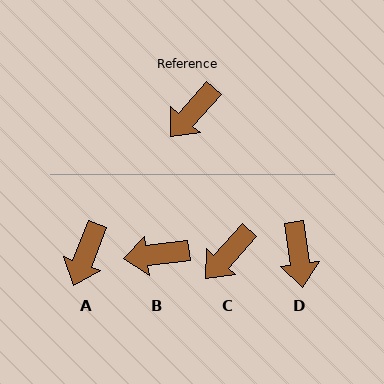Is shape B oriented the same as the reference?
No, it is off by about 41 degrees.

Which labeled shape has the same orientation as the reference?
C.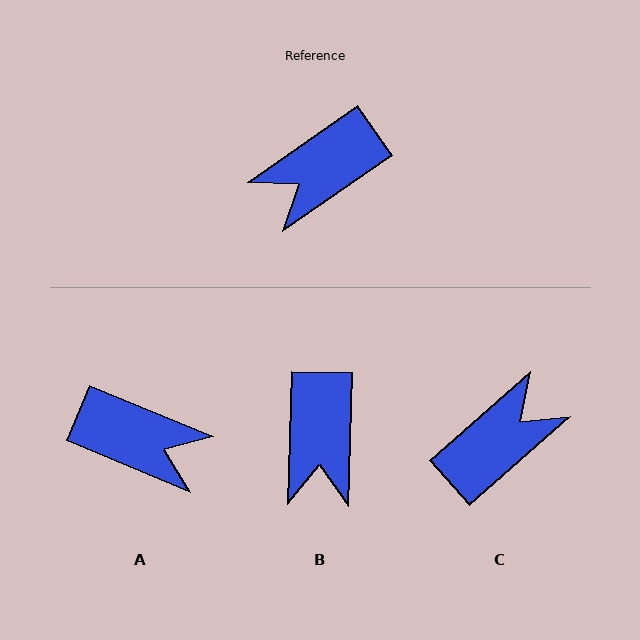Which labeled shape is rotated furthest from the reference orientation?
C, about 173 degrees away.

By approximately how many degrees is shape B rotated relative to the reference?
Approximately 54 degrees counter-clockwise.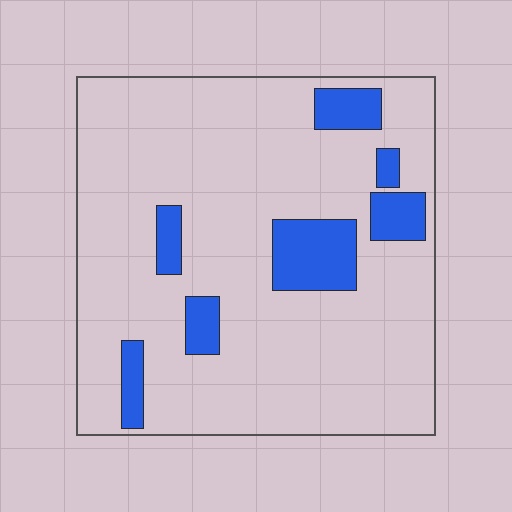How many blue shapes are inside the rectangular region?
7.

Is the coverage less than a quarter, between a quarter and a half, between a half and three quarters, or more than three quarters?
Less than a quarter.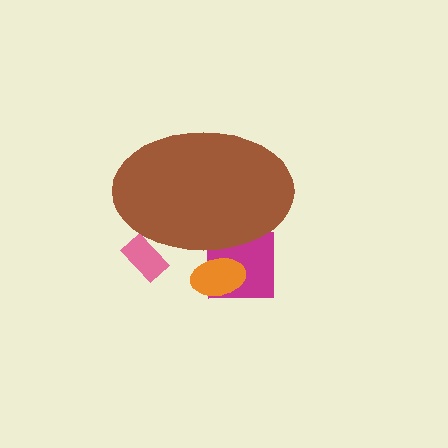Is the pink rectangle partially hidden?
Yes, the pink rectangle is partially hidden behind the brown ellipse.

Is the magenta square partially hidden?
Yes, the magenta square is partially hidden behind the brown ellipse.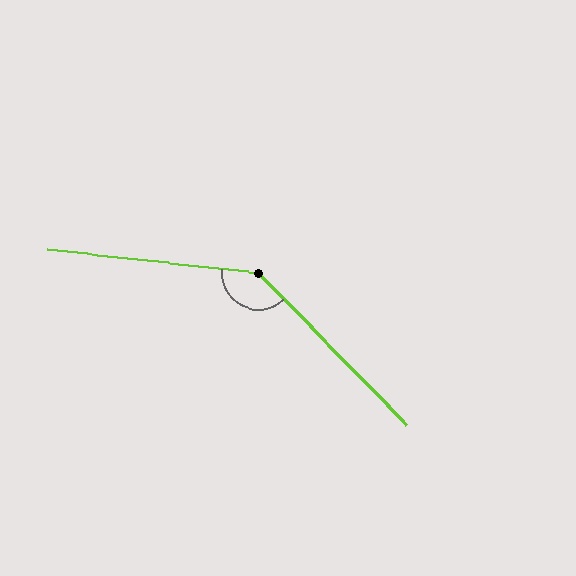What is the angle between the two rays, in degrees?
Approximately 141 degrees.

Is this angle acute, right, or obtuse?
It is obtuse.